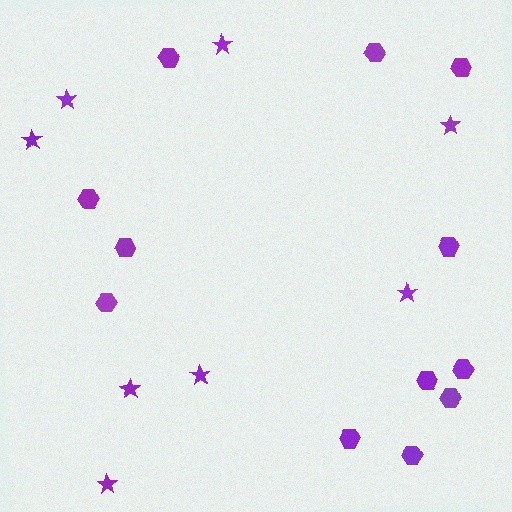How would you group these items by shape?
There are 2 groups: one group of hexagons (12) and one group of stars (8).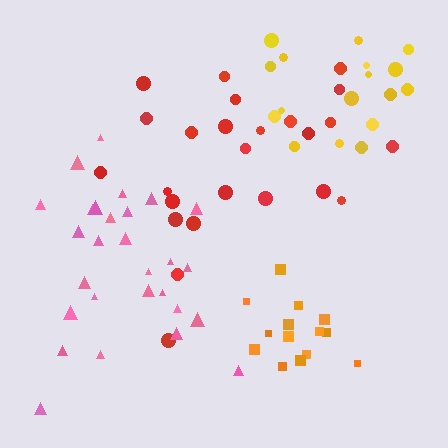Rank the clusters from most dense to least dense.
orange, pink, yellow, red.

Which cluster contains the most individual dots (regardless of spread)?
Pink (28).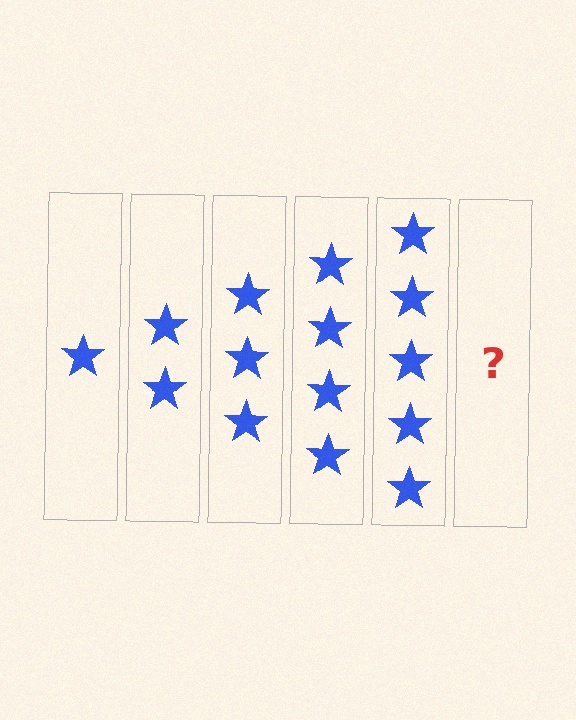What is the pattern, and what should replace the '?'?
The pattern is that each step adds one more star. The '?' should be 6 stars.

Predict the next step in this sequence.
The next step is 6 stars.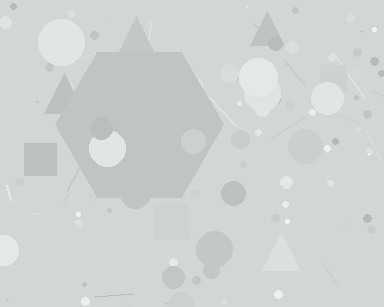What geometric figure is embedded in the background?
A hexagon is embedded in the background.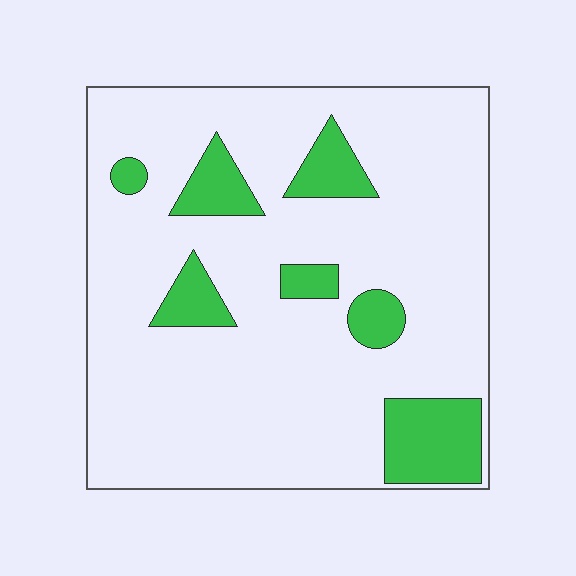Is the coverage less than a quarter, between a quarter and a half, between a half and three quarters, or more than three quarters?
Less than a quarter.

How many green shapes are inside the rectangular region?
7.